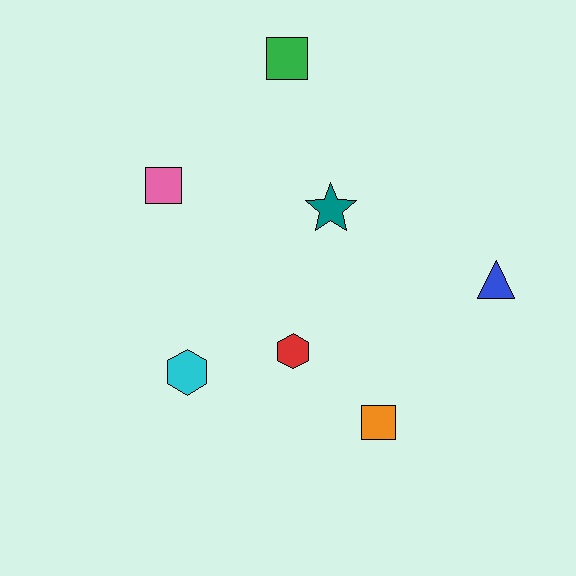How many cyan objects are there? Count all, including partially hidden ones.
There is 1 cyan object.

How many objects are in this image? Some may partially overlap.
There are 7 objects.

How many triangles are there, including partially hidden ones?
There is 1 triangle.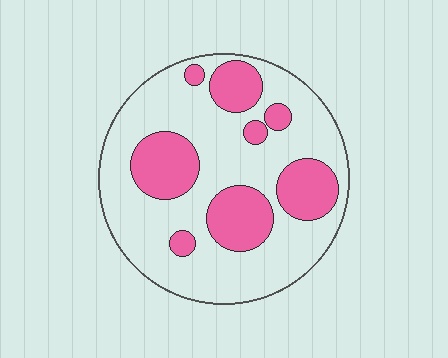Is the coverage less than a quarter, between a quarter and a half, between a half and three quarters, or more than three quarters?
Between a quarter and a half.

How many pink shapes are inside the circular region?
8.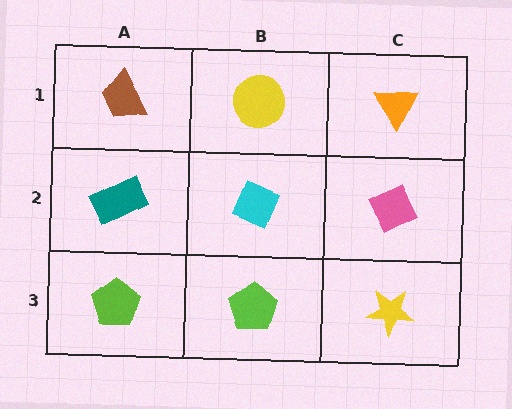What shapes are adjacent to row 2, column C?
An orange triangle (row 1, column C), a yellow star (row 3, column C), a cyan diamond (row 2, column B).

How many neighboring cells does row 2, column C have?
3.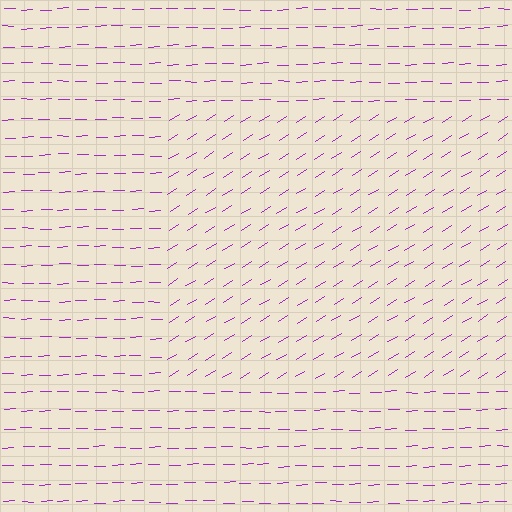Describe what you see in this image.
The image is filled with small purple line segments. A rectangle region in the image has lines oriented differently from the surrounding lines, creating a visible texture boundary.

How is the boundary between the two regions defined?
The boundary is defined purely by a change in line orientation (approximately 31 degrees difference). All lines are the same color and thickness.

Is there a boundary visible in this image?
Yes, there is a texture boundary formed by a change in line orientation.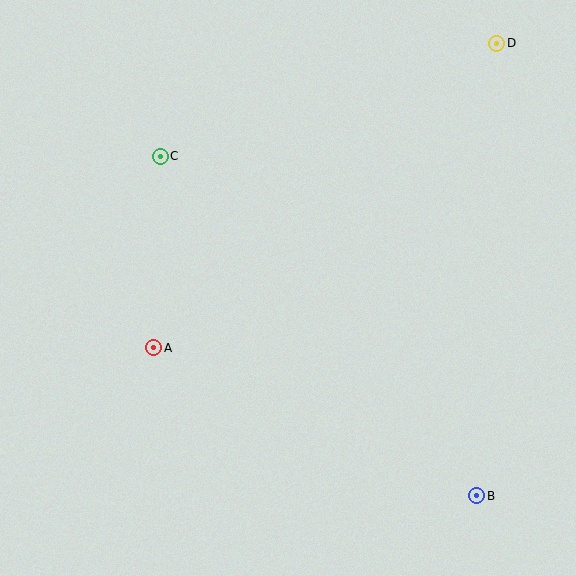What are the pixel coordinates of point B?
Point B is at (477, 496).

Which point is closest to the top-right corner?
Point D is closest to the top-right corner.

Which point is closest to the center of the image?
Point A at (154, 348) is closest to the center.